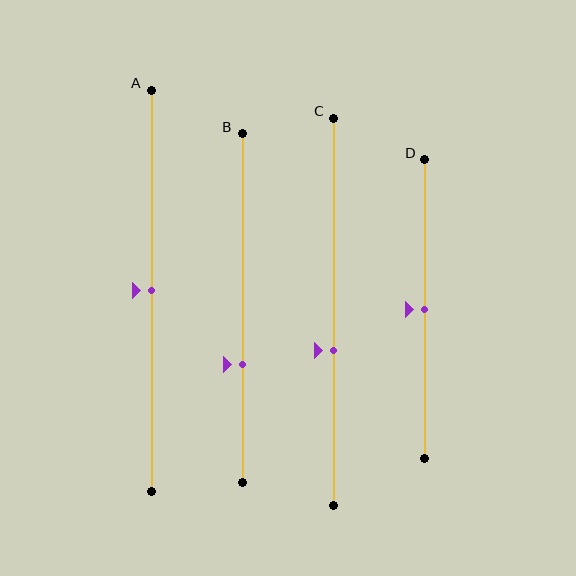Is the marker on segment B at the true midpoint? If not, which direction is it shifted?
No, the marker on segment B is shifted downward by about 16% of the segment length.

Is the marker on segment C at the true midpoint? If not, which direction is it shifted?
No, the marker on segment C is shifted downward by about 10% of the segment length.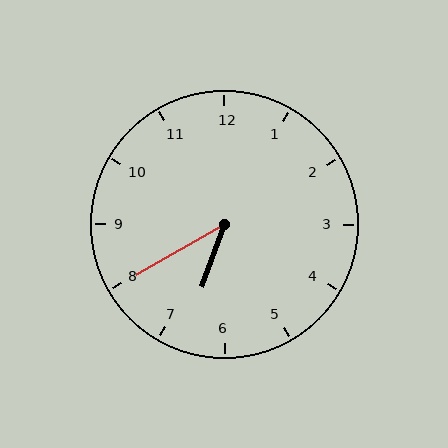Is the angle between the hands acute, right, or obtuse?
It is acute.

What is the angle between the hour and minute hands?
Approximately 40 degrees.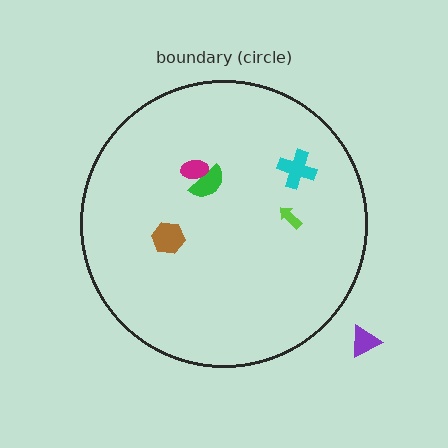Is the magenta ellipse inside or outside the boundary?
Inside.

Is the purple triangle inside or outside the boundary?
Outside.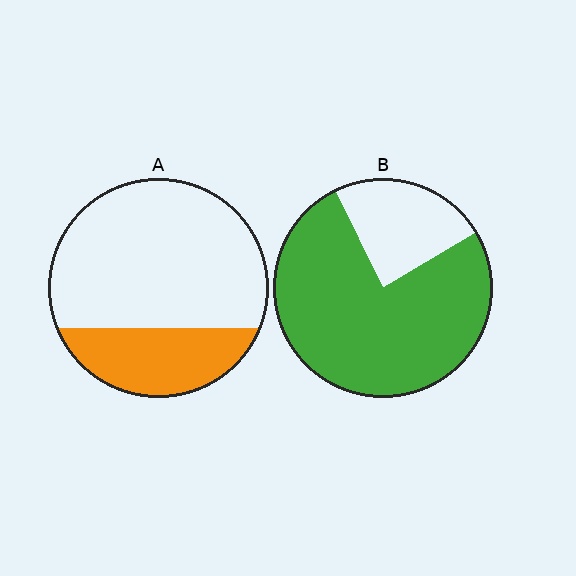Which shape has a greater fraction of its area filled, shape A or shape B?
Shape B.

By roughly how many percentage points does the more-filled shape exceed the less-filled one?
By roughly 50 percentage points (B over A).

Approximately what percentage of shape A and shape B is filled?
A is approximately 25% and B is approximately 75%.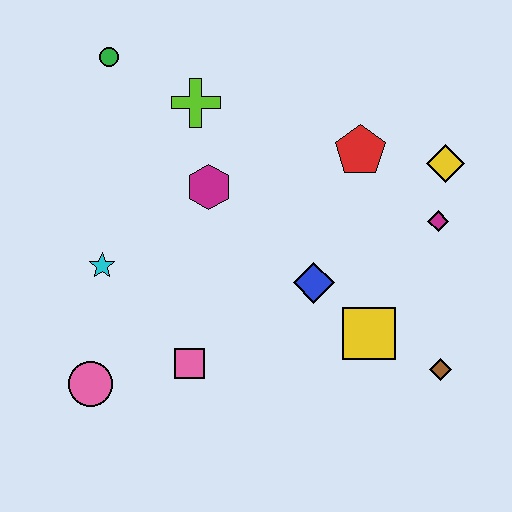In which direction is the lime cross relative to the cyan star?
The lime cross is above the cyan star.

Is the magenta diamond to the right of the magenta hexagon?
Yes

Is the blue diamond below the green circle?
Yes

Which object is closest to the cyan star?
The pink circle is closest to the cyan star.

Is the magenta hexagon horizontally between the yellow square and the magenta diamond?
No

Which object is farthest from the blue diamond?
The green circle is farthest from the blue diamond.